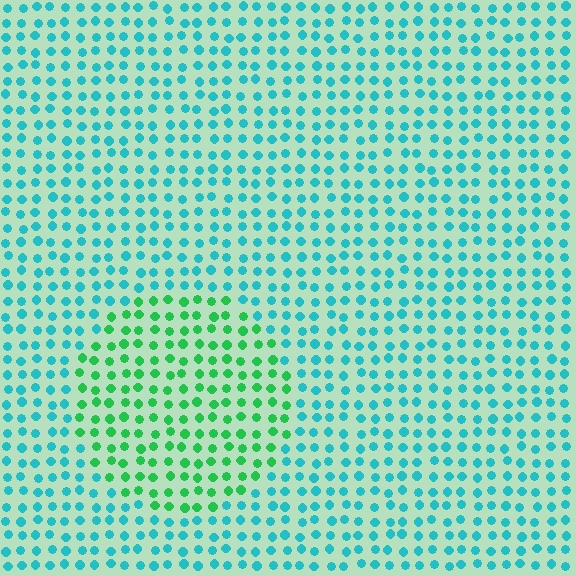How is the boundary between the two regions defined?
The boundary is defined purely by a slight shift in hue (about 46 degrees). Spacing, size, and orientation are identical on both sides.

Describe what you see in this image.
The image is filled with small cyan elements in a uniform arrangement. A circle-shaped region is visible where the elements are tinted to a slightly different hue, forming a subtle color boundary.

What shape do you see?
I see a circle.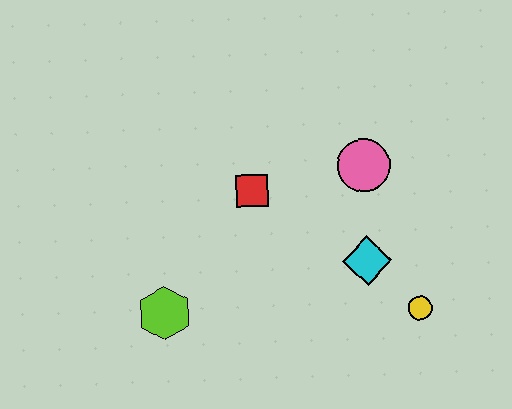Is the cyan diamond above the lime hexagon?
Yes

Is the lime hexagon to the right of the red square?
No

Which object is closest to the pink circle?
The cyan diamond is closest to the pink circle.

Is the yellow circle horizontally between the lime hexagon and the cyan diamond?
No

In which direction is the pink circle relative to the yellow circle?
The pink circle is above the yellow circle.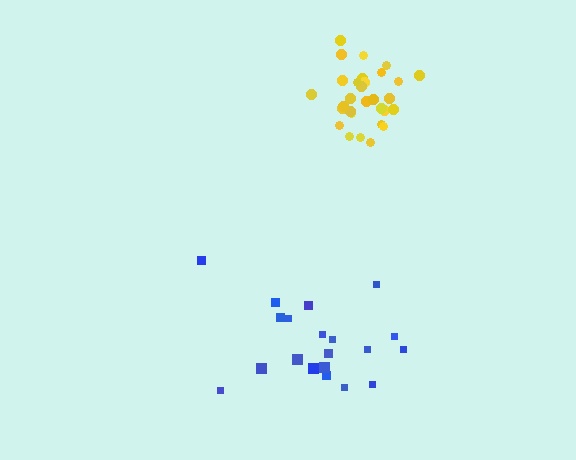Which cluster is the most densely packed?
Yellow.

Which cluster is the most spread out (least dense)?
Blue.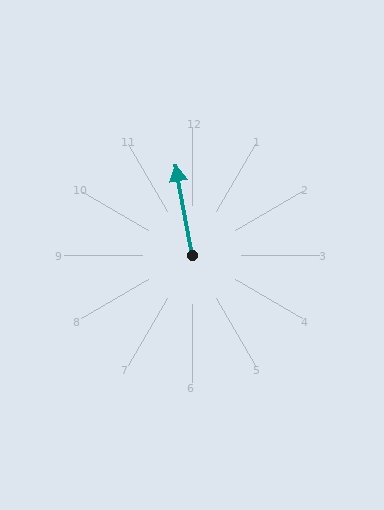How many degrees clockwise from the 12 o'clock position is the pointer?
Approximately 350 degrees.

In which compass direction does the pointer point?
North.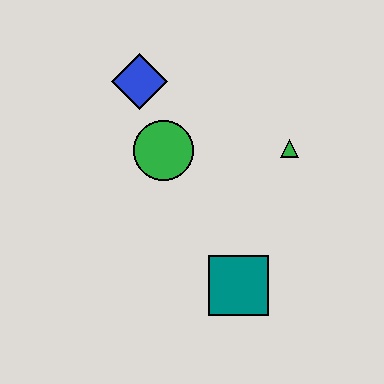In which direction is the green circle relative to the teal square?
The green circle is above the teal square.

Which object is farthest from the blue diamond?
The teal square is farthest from the blue diamond.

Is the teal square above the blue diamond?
No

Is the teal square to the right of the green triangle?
No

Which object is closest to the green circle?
The blue diamond is closest to the green circle.